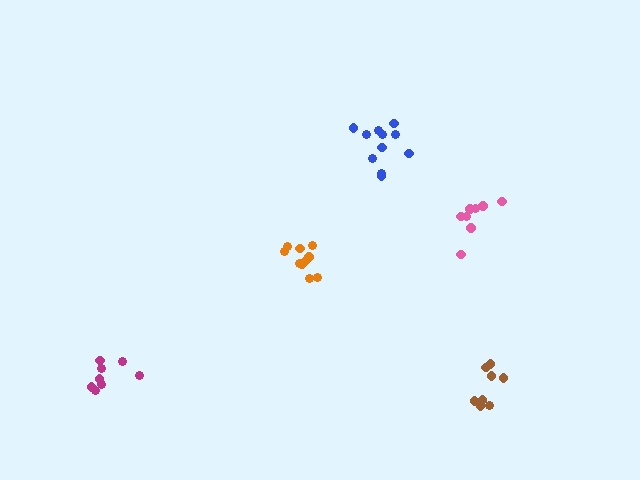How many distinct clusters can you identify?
There are 5 distinct clusters.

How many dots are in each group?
Group 1: 8 dots, Group 2: 10 dots, Group 3: 11 dots, Group 4: 8 dots, Group 5: 8 dots (45 total).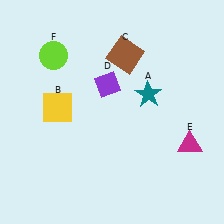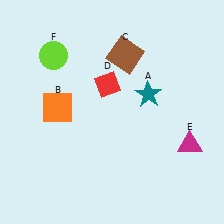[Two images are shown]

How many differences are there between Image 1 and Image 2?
There are 2 differences between the two images.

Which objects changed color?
B changed from yellow to orange. D changed from purple to red.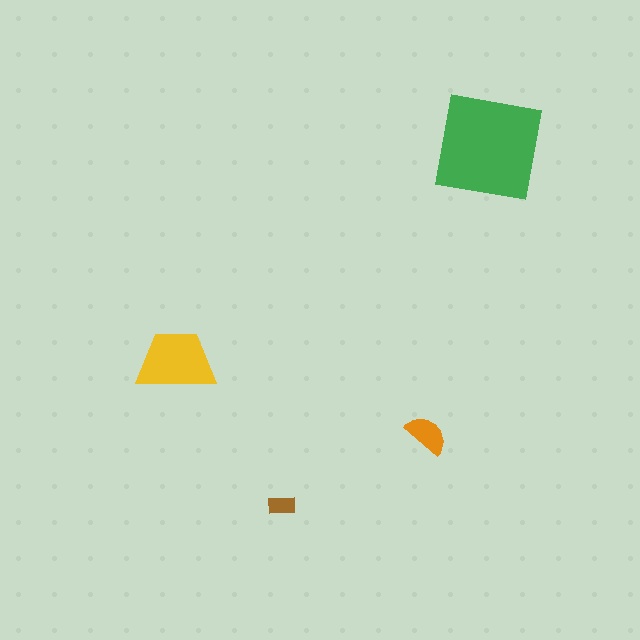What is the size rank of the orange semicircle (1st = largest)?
3rd.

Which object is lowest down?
The brown rectangle is bottommost.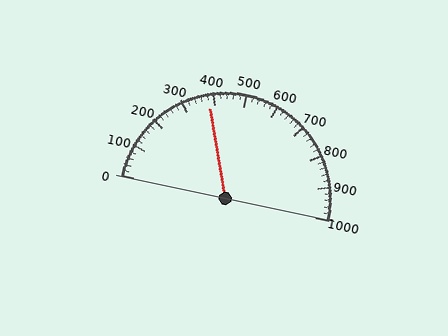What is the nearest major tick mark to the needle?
The nearest major tick mark is 400.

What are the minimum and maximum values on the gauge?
The gauge ranges from 0 to 1000.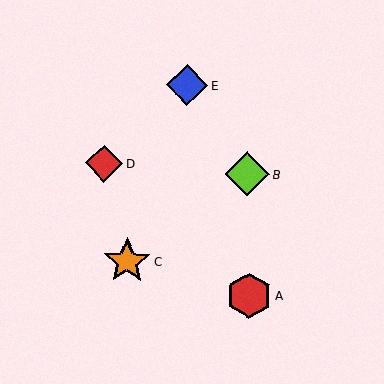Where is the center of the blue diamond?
The center of the blue diamond is at (187, 85).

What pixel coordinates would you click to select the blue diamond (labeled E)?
Click at (187, 85) to select the blue diamond E.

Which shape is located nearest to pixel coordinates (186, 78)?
The blue diamond (labeled E) at (187, 85) is nearest to that location.